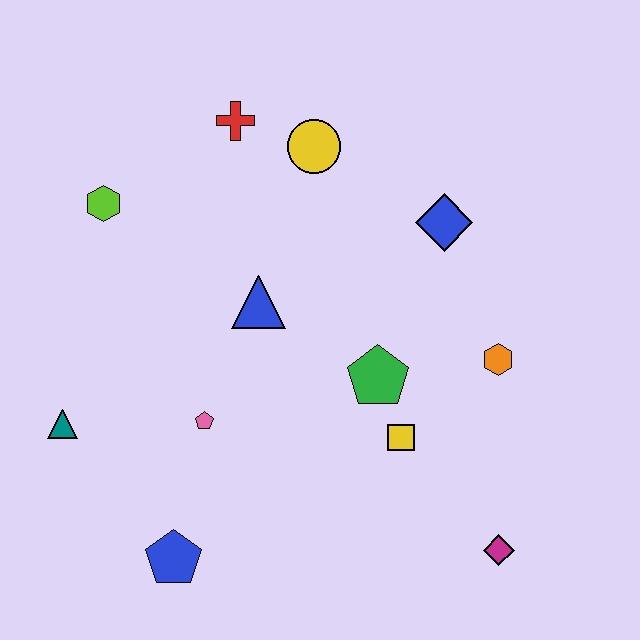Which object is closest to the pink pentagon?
The blue triangle is closest to the pink pentagon.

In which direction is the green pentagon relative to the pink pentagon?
The green pentagon is to the right of the pink pentagon.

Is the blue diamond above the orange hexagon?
Yes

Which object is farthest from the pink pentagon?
The magenta diamond is farthest from the pink pentagon.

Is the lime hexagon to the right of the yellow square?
No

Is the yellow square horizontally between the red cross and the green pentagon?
No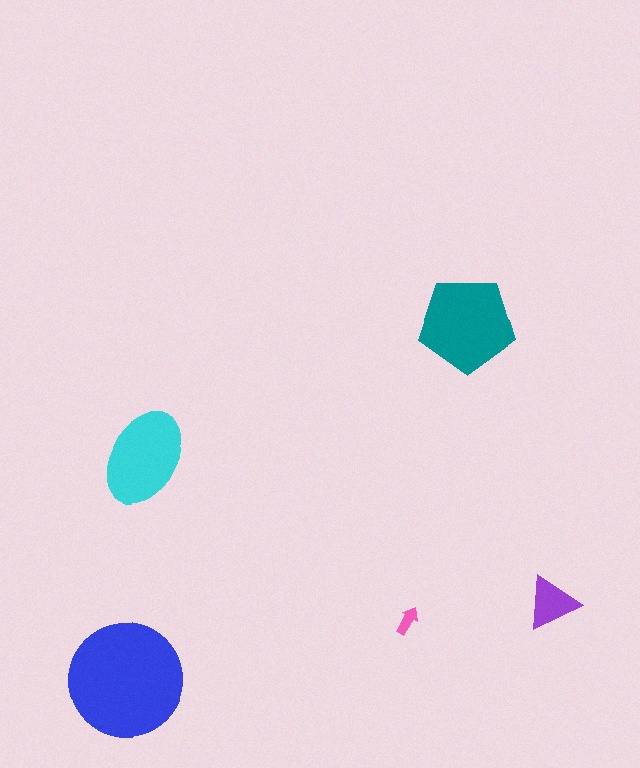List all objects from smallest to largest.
The pink arrow, the purple triangle, the cyan ellipse, the teal pentagon, the blue circle.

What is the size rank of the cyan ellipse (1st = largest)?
3rd.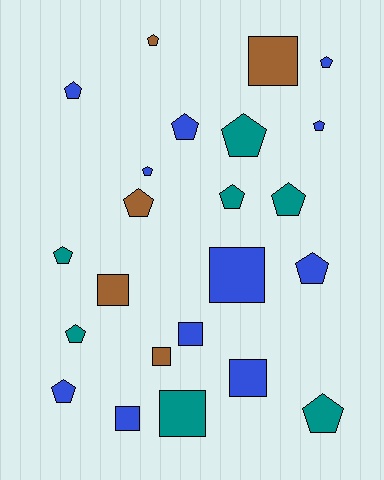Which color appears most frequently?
Blue, with 11 objects.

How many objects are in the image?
There are 23 objects.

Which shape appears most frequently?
Pentagon, with 15 objects.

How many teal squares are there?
There is 1 teal square.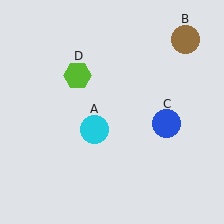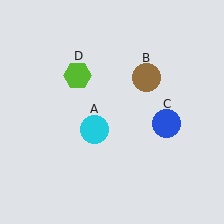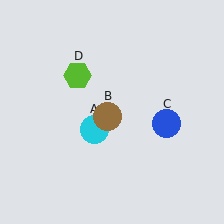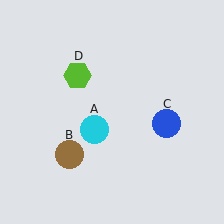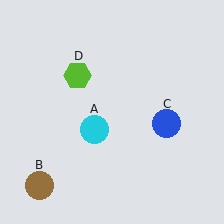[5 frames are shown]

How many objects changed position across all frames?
1 object changed position: brown circle (object B).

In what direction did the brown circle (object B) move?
The brown circle (object B) moved down and to the left.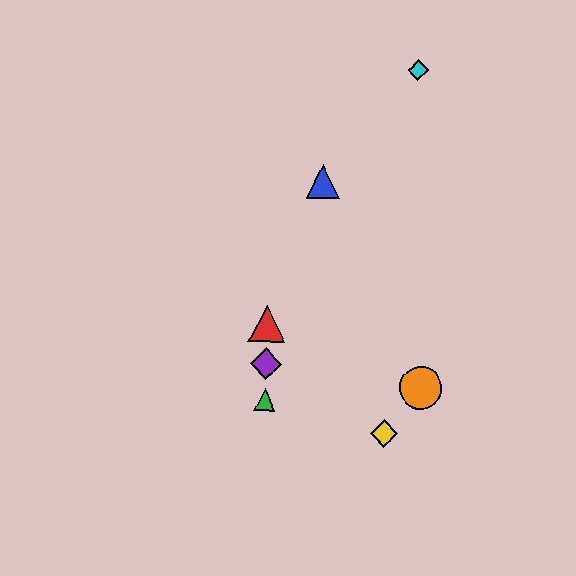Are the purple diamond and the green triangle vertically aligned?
Yes, both are at x≈266.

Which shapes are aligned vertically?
The red triangle, the green triangle, the purple diamond are aligned vertically.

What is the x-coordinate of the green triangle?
The green triangle is at x≈265.